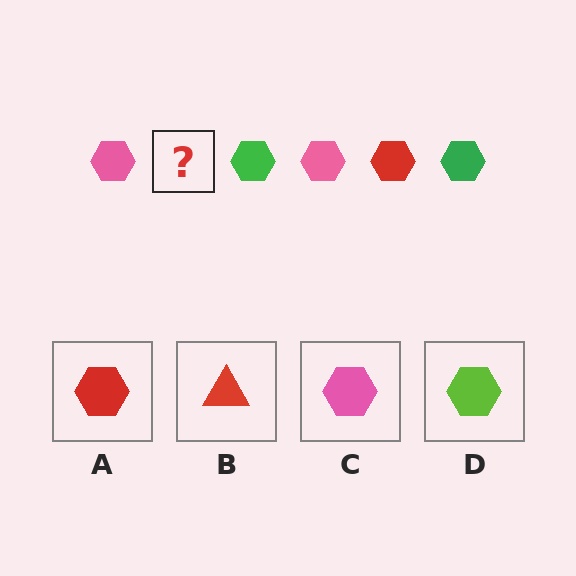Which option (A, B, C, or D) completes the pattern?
A.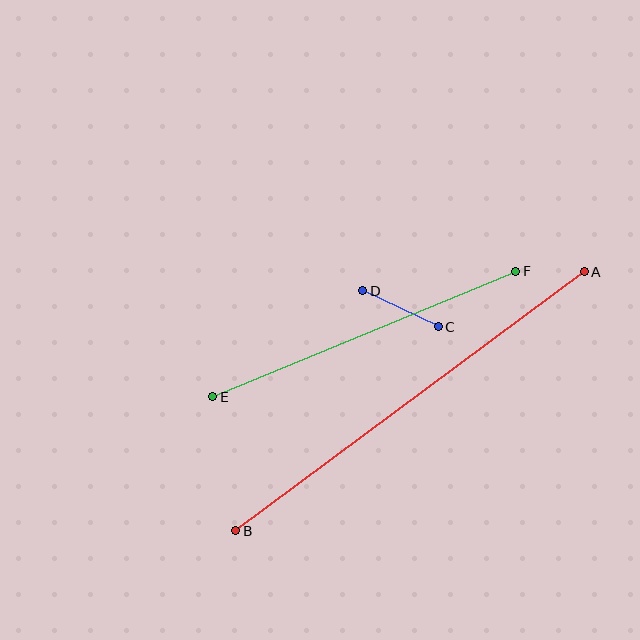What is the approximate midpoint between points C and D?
The midpoint is at approximately (400, 309) pixels.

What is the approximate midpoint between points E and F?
The midpoint is at approximately (364, 334) pixels.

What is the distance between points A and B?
The distance is approximately 434 pixels.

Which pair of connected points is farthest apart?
Points A and B are farthest apart.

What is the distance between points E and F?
The distance is approximately 328 pixels.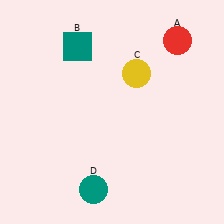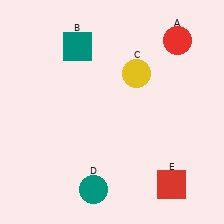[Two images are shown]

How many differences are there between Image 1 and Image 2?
There is 1 difference between the two images.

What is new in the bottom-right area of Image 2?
A red square (E) was added in the bottom-right area of Image 2.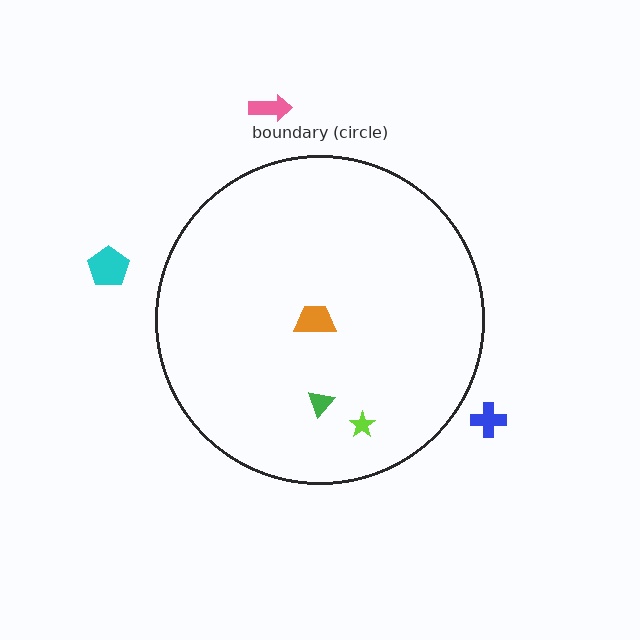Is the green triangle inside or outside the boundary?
Inside.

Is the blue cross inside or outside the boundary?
Outside.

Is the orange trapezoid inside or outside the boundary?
Inside.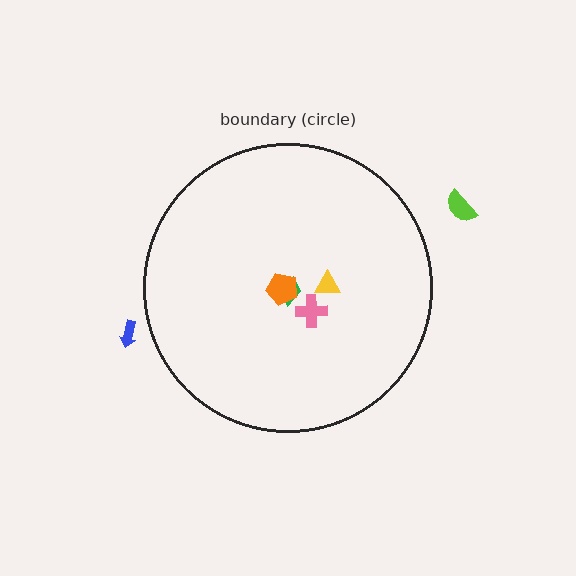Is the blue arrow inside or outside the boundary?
Outside.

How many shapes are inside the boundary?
4 inside, 2 outside.